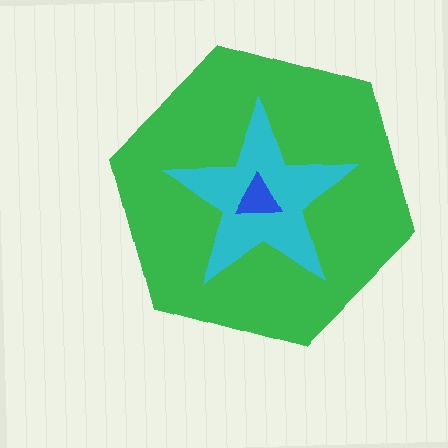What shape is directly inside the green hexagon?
The cyan star.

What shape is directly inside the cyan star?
The blue triangle.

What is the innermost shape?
The blue triangle.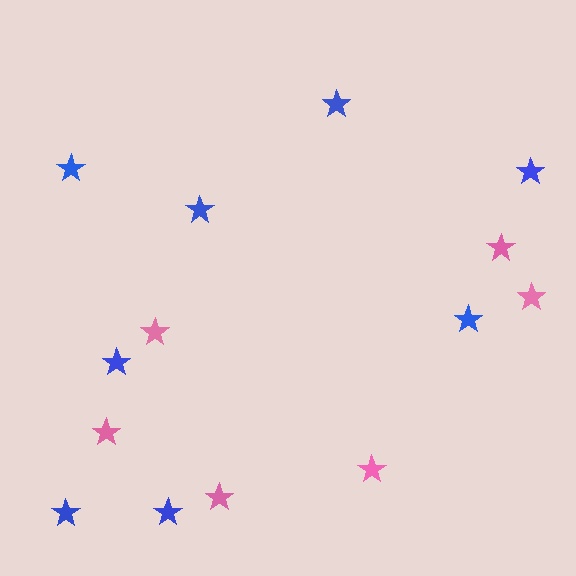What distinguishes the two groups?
There are 2 groups: one group of blue stars (8) and one group of pink stars (6).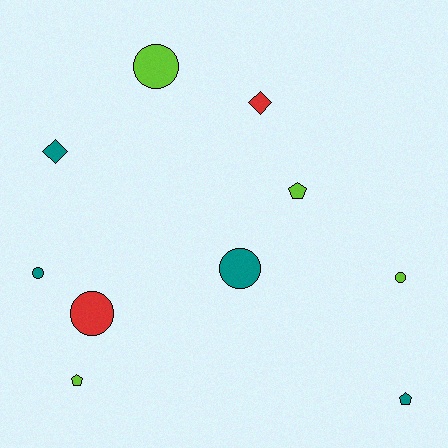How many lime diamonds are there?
There are no lime diamonds.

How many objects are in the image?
There are 10 objects.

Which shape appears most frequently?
Circle, with 5 objects.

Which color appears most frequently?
Teal, with 4 objects.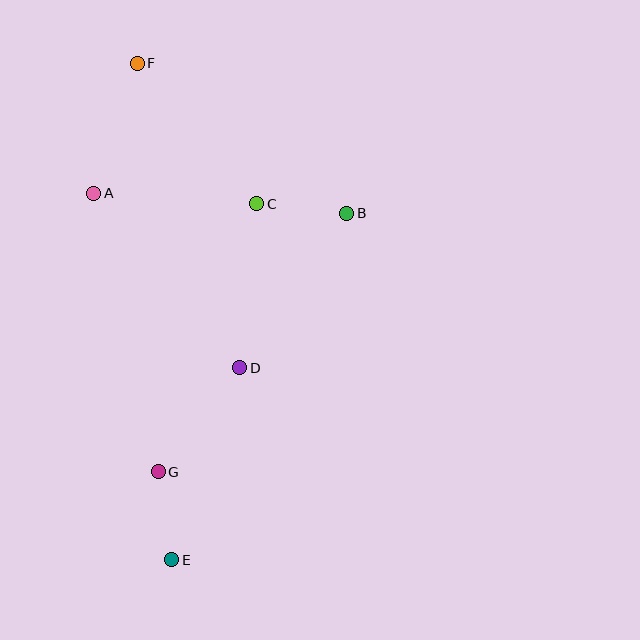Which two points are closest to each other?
Points E and G are closest to each other.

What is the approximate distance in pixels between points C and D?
The distance between C and D is approximately 165 pixels.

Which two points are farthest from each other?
Points E and F are farthest from each other.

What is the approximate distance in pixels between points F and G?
The distance between F and G is approximately 409 pixels.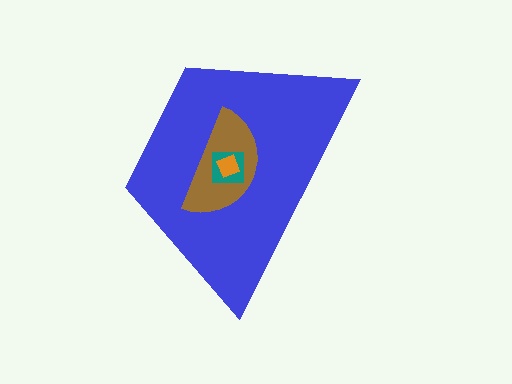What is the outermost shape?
The blue trapezoid.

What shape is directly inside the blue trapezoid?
The brown semicircle.